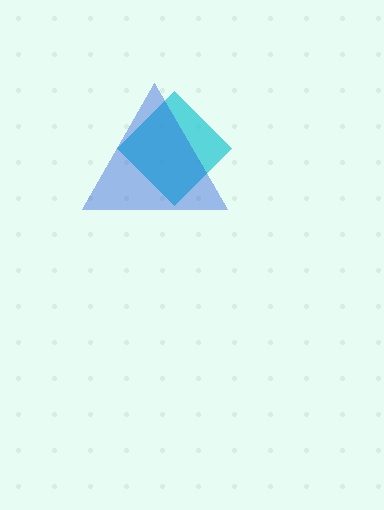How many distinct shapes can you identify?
There are 2 distinct shapes: a cyan diamond, a blue triangle.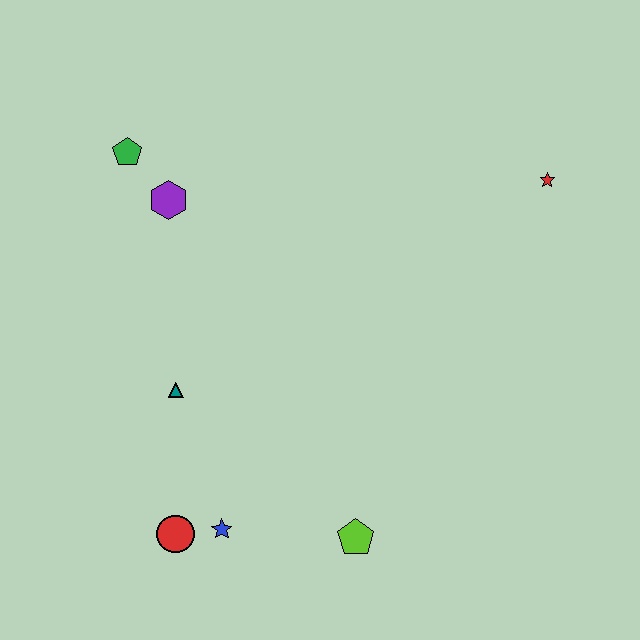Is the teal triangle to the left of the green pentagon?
No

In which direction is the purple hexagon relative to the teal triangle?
The purple hexagon is above the teal triangle.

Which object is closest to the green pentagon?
The purple hexagon is closest to the green pentagon.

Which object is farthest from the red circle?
The red star is farthest from the red circle.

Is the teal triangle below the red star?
Yes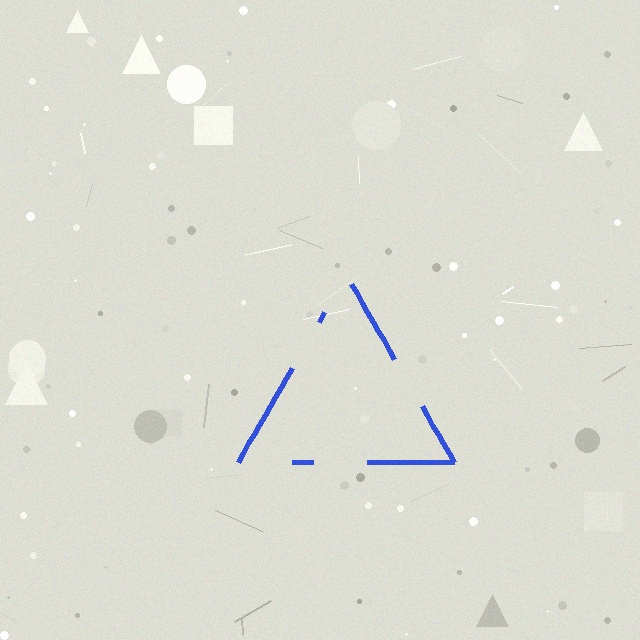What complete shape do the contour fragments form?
The contour fragments form a triangle.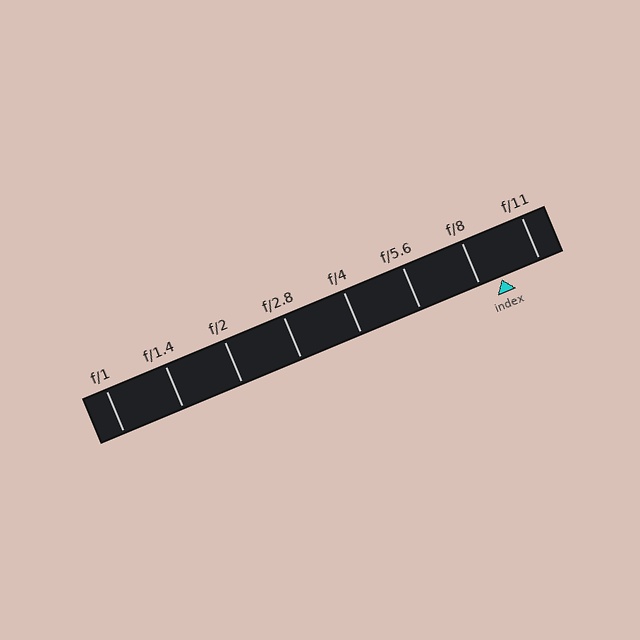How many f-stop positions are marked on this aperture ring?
There are 8 f-stop positions marked.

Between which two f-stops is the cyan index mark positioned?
The index mark is between f/8 and f/11.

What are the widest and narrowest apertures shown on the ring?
The widest aperture shown is f/1 and the narrowest is f/11.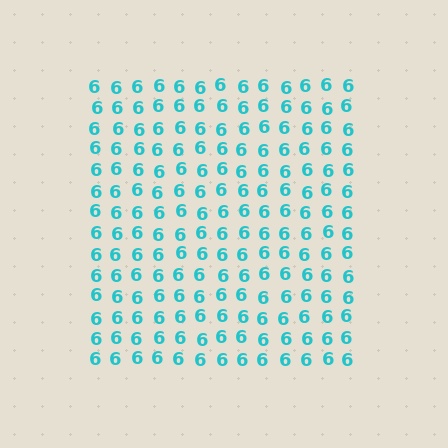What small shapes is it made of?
It is made of small digit 6's.